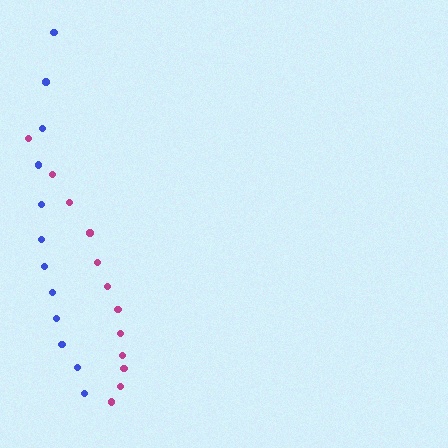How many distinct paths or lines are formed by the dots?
There are 2 distinct paths.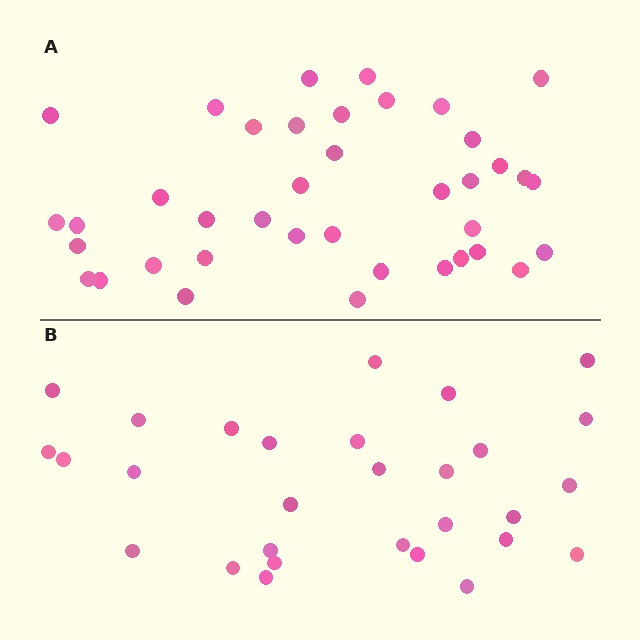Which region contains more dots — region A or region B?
Region A (the top region) has more dots.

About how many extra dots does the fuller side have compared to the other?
Region A has roughly 10 or so more dots than region B.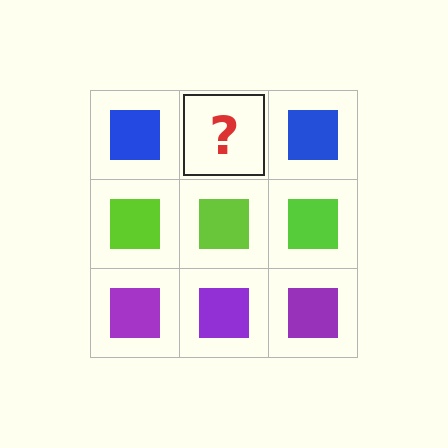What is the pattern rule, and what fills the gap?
The rule is that each row has a consistent color. The gap should be filled with a blue square.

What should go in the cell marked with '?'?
The missing cell should contain a blue square.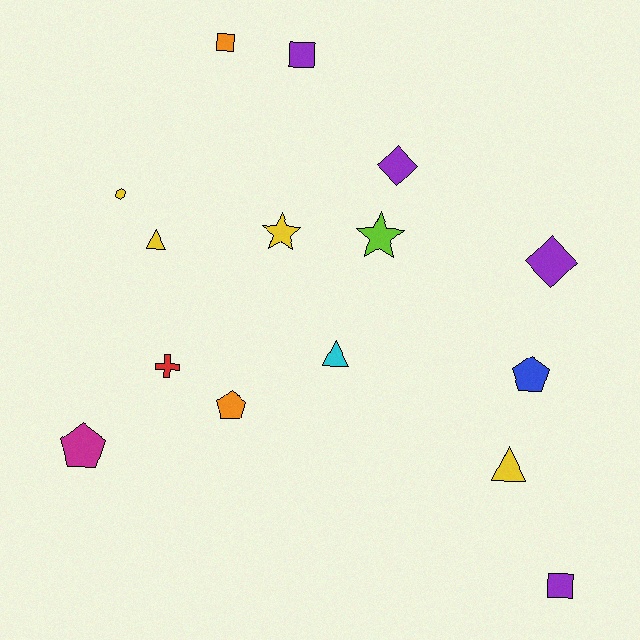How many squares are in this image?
There are 3 squares.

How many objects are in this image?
There are 15 objects.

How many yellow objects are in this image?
There are 4 yellow objects.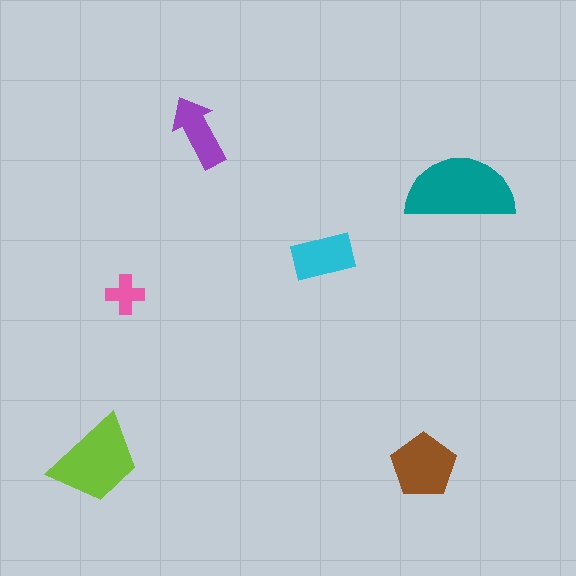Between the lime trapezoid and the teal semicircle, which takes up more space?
The teal semicircle.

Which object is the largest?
The teal semicircle.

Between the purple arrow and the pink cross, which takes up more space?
The purple arrow.